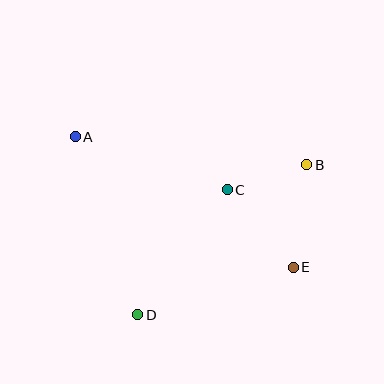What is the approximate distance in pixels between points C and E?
The distance between C and E is approximately 102 pixels.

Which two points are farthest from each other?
Points A and E are farthest from each other.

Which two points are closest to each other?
Points B and C are closest to each other.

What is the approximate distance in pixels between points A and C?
The distance between A and C is approximately 161 pixels.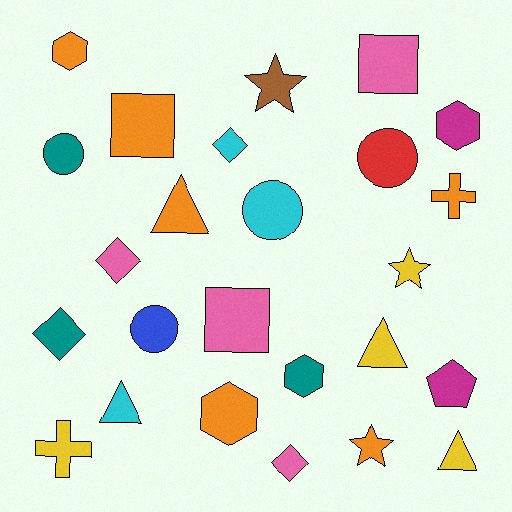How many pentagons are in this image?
There is 1 pentagon.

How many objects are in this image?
There are 25 objects.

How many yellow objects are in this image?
There are 4 yellow objects.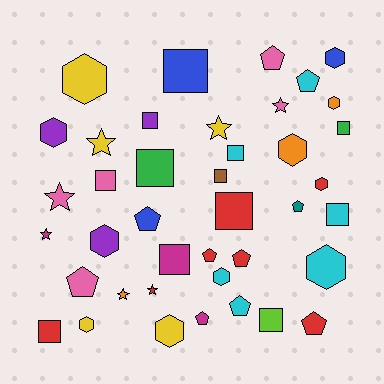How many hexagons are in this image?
There are 11 hexagons.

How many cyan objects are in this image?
There are 6 cyan objects.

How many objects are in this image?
There are 40 objects.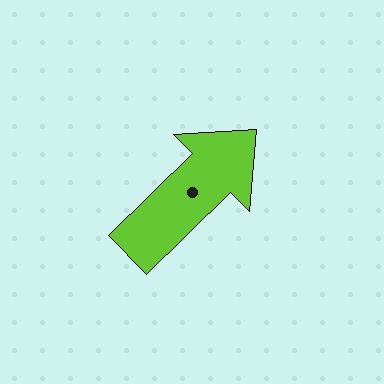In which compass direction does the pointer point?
Northeast.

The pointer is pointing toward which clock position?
Roughly 2 o'clock.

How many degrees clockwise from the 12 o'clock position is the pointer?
Approximately 46 degrees.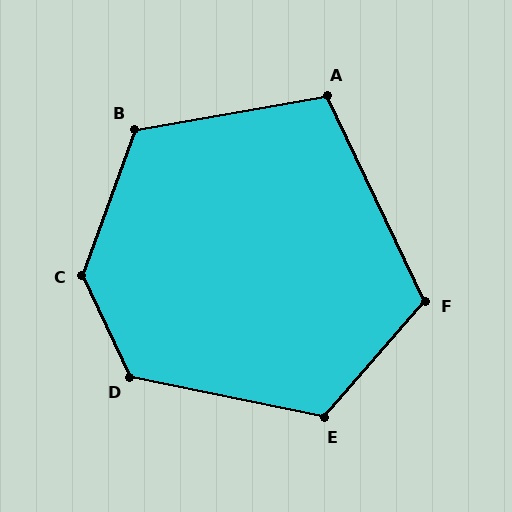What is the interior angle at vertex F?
Approximately 113 degrees (obtuse).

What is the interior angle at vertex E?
Approximately 119 degrees (obtuse).